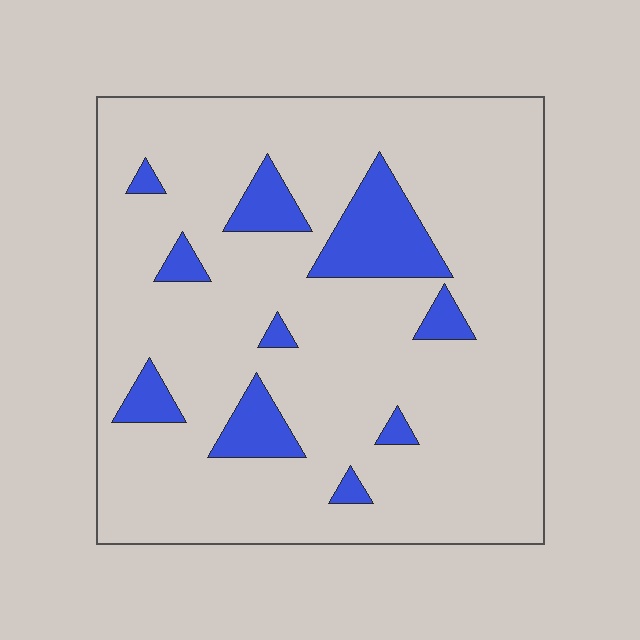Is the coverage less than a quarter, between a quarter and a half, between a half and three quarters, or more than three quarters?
Less than a quarter.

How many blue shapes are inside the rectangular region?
10.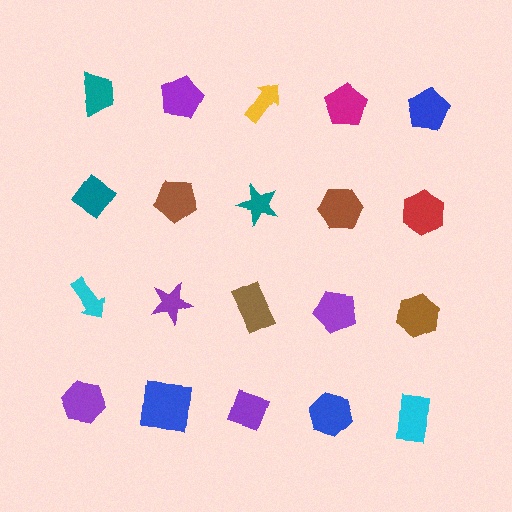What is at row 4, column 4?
A blue hexagon.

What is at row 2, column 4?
A brown hexagon.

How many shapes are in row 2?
5 shapes.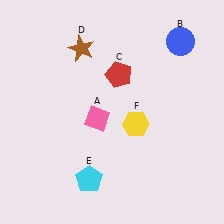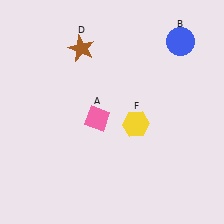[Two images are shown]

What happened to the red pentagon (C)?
The red pentagon (C) was removed in Image 2. It was in the top-right area of Image 1.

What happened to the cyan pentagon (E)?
The cyan pentagon (E) was removed in Image 2. It was in the bottom-left area of Image 1.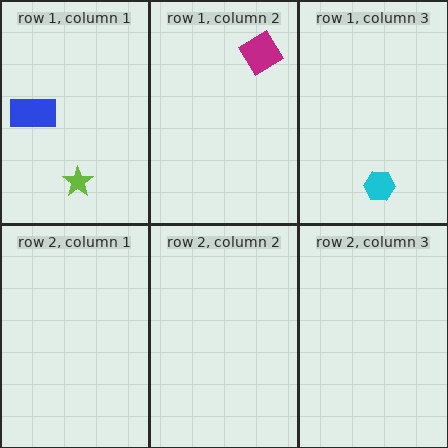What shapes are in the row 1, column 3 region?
The cyan hexagon.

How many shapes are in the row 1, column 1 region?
2.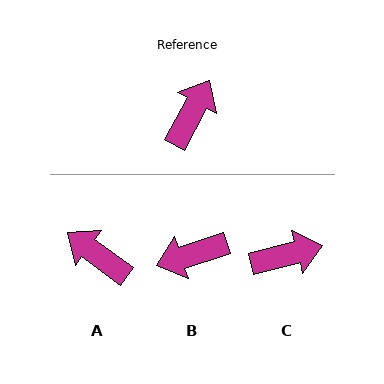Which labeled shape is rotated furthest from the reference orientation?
B, about 136 degrees away.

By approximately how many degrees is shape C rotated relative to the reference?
Approximately 47 degrees clockwise.